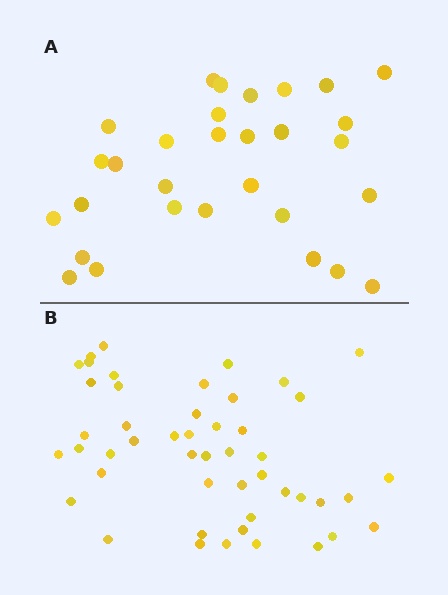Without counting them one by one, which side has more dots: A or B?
Region B (the bottom region) has more dots.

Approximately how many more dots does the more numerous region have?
Region B has approximately 20 more dots than region A.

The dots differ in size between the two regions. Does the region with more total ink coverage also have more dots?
No. Region A has more total ink coverage because its dots are larger, but region B actually contains more individual dots. Total area can be misleading — the number of items is what matters here.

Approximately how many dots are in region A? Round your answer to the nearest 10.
About 30 dots.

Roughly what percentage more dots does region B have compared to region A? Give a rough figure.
About 60% more.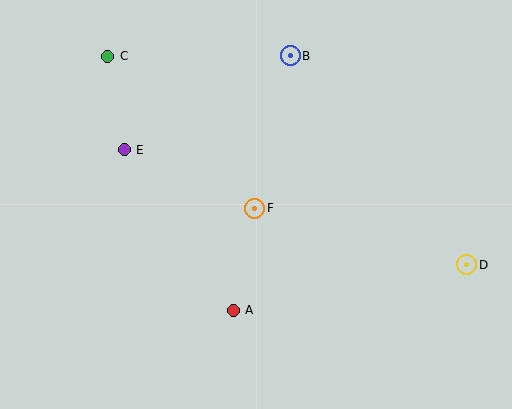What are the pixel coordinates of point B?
Point B is at (290, 56).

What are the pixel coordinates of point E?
Point E is at (124, 150).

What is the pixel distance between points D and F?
The distance between D and F is 220 pixels.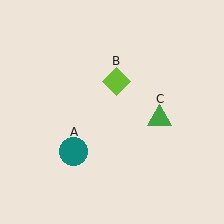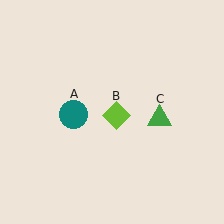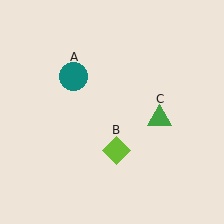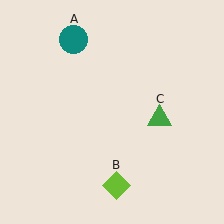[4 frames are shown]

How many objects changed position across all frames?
2 objects changed position: teal circle (object A), lime diamond (object B).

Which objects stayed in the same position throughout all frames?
Green triangle (object C) remained stationary.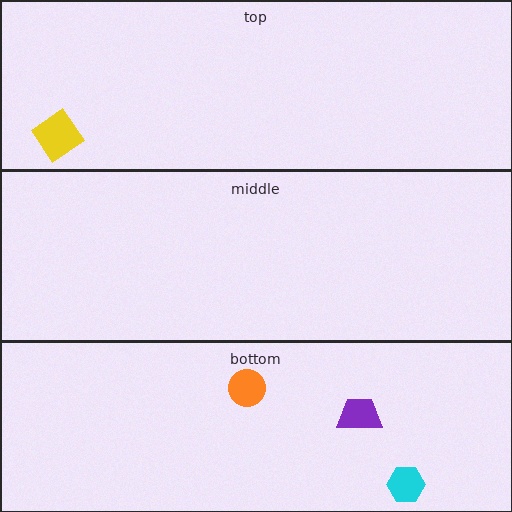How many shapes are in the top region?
1.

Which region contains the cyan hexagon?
The bottom region.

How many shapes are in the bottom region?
3.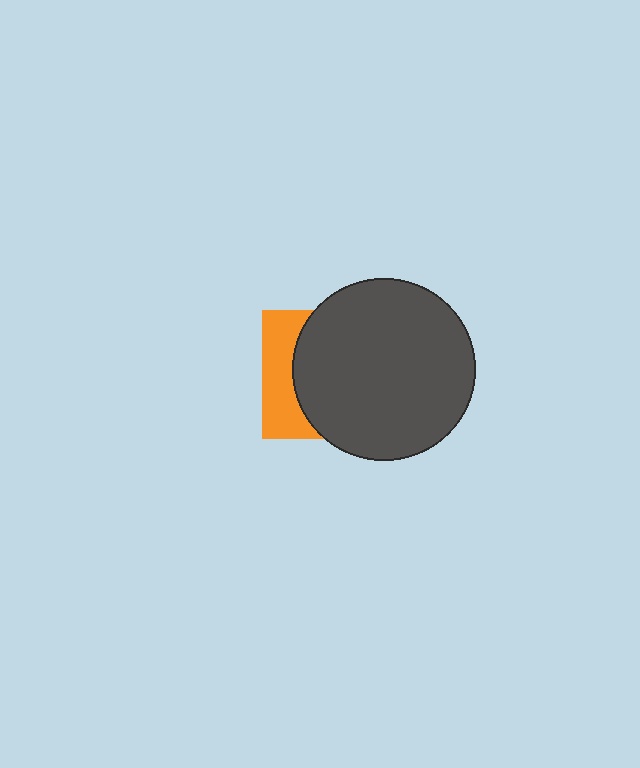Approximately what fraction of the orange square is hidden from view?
Roughly 70% of the orange square is hidden behind the dark gray circle.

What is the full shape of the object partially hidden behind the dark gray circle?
The partially hidden object is an orange square.